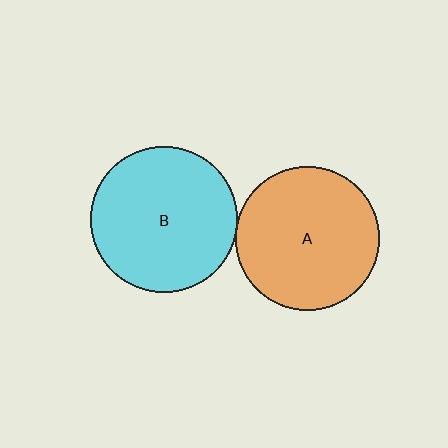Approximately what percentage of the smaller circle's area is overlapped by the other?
Approximately 5%.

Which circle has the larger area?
Circle B (cyan).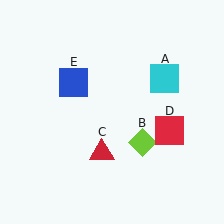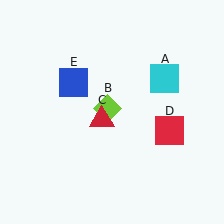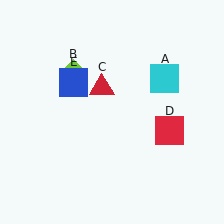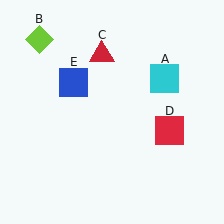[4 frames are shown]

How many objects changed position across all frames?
2 objects changed position: lime diamond (object B), red triangle (object C).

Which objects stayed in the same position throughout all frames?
Cyan square (object A) and red square (object D) and blue square (object E) remained stationary.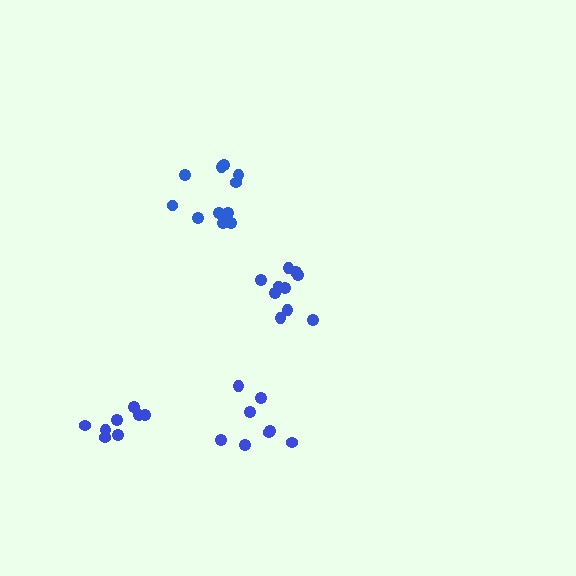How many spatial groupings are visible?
There are 4 spatial groupings.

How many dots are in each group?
Group 1: 8 dots, Group 2: 10 dots, Group 3: 11 dots, Group 4: 8 dots (37 total).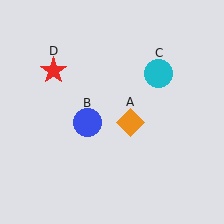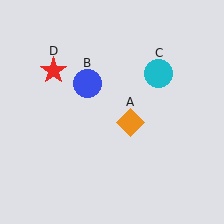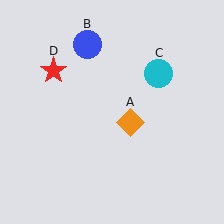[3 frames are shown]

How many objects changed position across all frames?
1 object changed position: blue circle (object B).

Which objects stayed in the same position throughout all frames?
Orange diamond (object A) and cyan circle (object C) and red star (object D) remained stationary.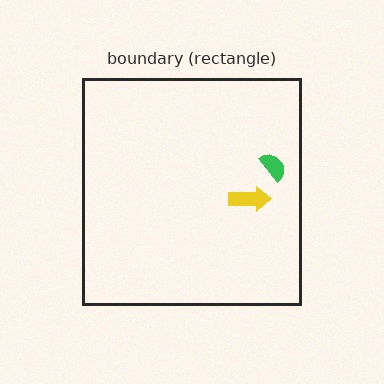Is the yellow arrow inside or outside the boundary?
Inside.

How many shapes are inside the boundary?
2 inside, 0 outside.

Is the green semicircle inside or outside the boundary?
Inside.